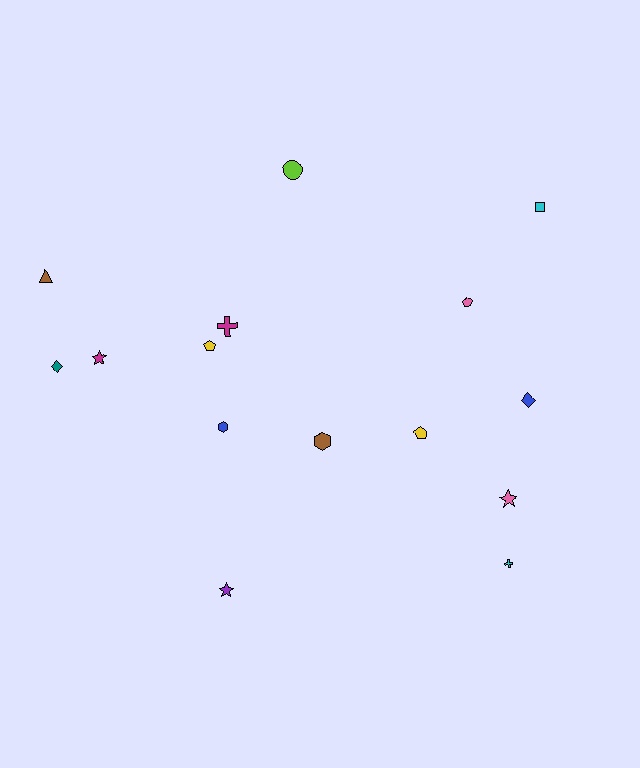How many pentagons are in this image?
There are 3 pentagons.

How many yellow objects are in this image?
There are 2 yellow objects.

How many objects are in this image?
There are 15 objects.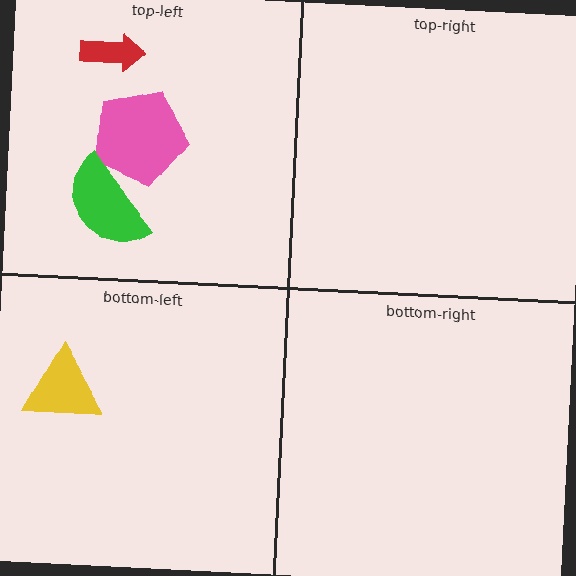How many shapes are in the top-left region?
3.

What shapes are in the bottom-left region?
The yellow triangle.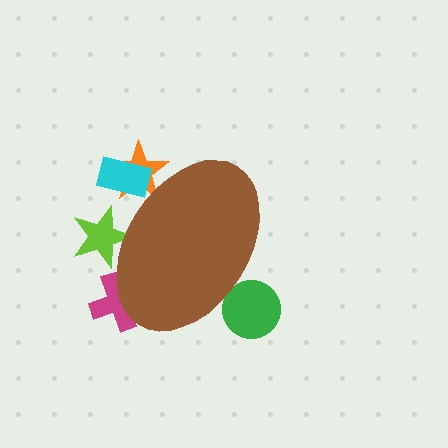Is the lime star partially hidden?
Yes, the lime star is partially hidden behind the brown ellipse.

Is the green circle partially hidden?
Yes, the green circle is partially hidden behind the brown ellipse.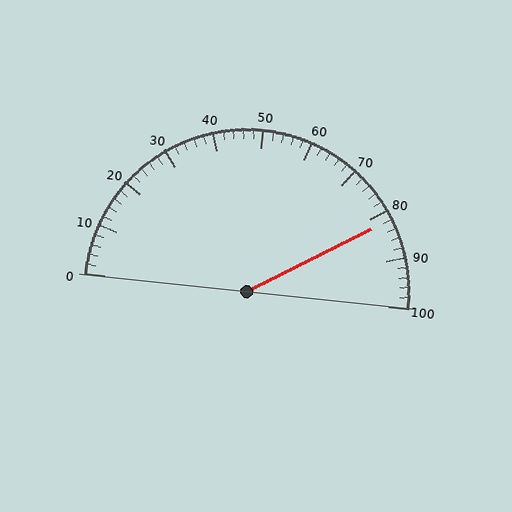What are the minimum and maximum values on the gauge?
The gauge ranges from 0 to 100.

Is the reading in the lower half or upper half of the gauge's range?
The reading is in the upper half of the range (0 to 100).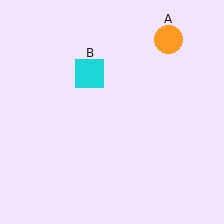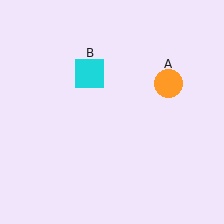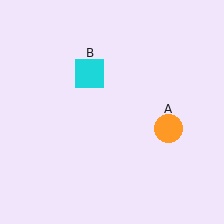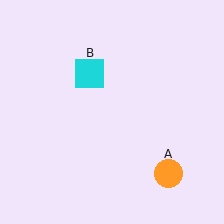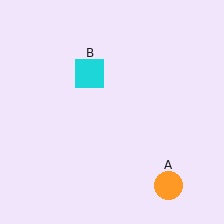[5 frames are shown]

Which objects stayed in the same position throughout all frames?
Cyan square (object B) remained stationary.